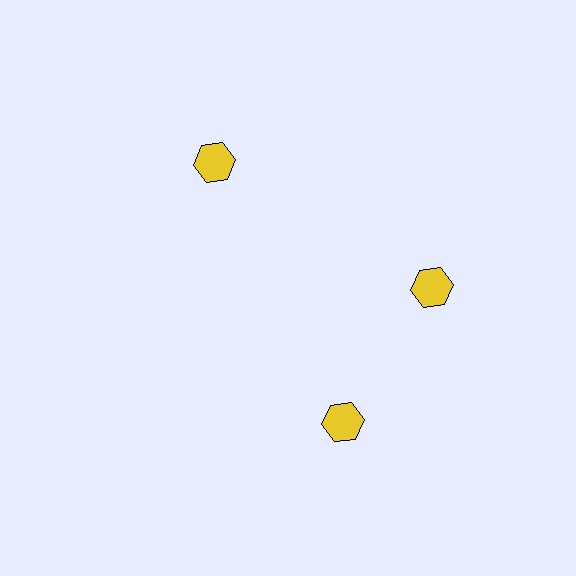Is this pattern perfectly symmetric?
No. The 3 yellow hexagons are arranged in a ring, but one element near the 7 o'clock position is rotated out of alignment along the ring, breaking the 3-fold rotational symmetry.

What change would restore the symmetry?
The symmetry would be restored by rotating it back into even spacing with its neighbors so that all 3 hexagons sit at equal angles and equal distance from the center.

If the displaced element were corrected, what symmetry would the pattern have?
It would have 3-fold rotational symmetry — the pattern would map onto itself every 120 degrees.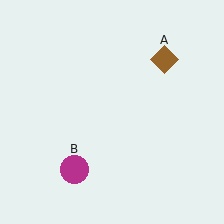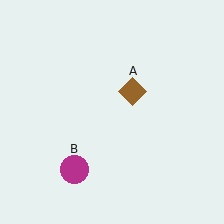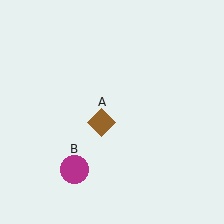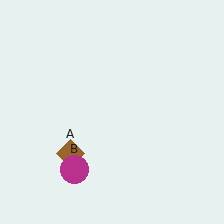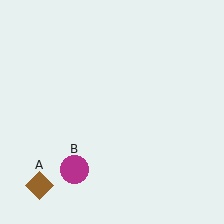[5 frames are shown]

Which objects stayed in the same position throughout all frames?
Magenta circle (object B) remained stationary.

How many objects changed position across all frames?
1 object changed position: brown diamond (object A).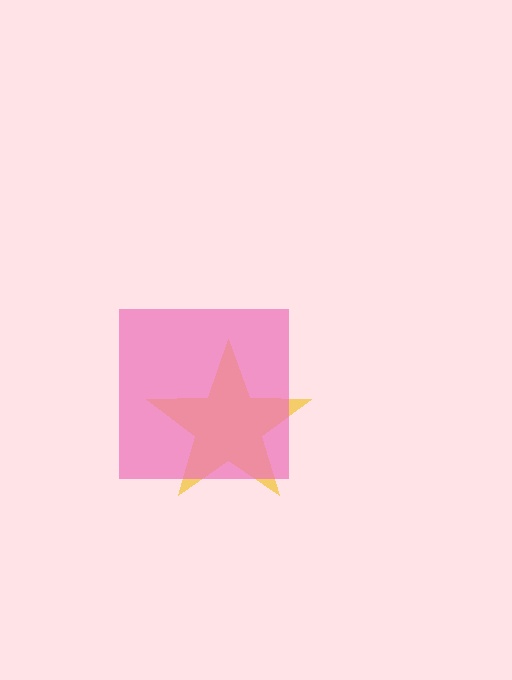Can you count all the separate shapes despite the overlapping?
Yes, there are 2 separate shapes.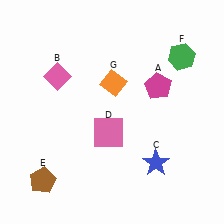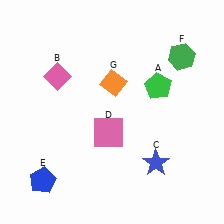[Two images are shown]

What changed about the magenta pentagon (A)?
In Image 1, A is magenta. In Image 2, it changed to green.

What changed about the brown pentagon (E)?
In Image 1, E is brown. In Image 2, it changed to blue.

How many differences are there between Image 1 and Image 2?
There are 2 differences between the two images.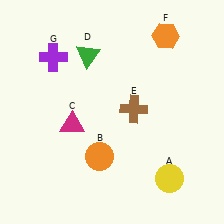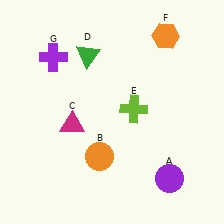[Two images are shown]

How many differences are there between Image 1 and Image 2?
There are 2 differences between the two images.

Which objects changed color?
A changed from yellow to purple. E changed from brown to lime.